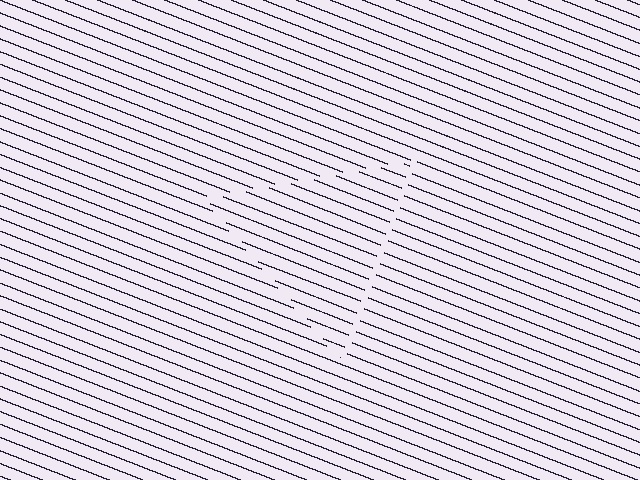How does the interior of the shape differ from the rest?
The interior of the shape contains the same grating, shifted by half a period — the contour is defined by the phase discontinuity where line-ends from the inner and outer gratings abut.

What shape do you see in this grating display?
An illusory triangle. The interior of the shape contains the same grating, shifted by half a period — the contour is defined by the phase discontinuity where line-ends from the inner and outer gratings abut.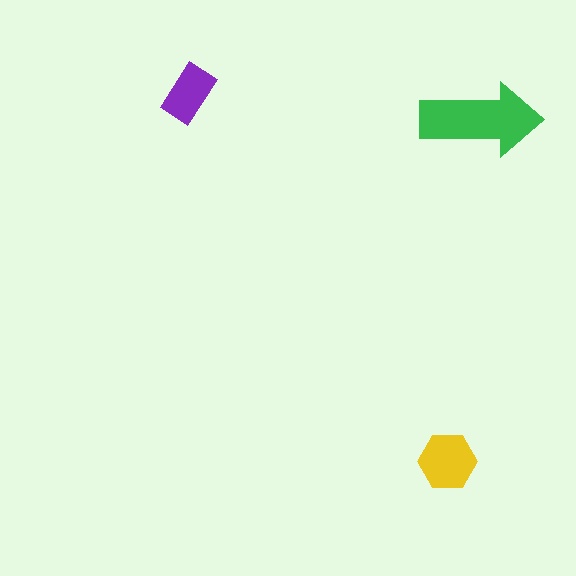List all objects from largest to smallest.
The green arrow, the yellow hexagon, the purple rectangle.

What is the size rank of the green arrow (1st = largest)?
1st.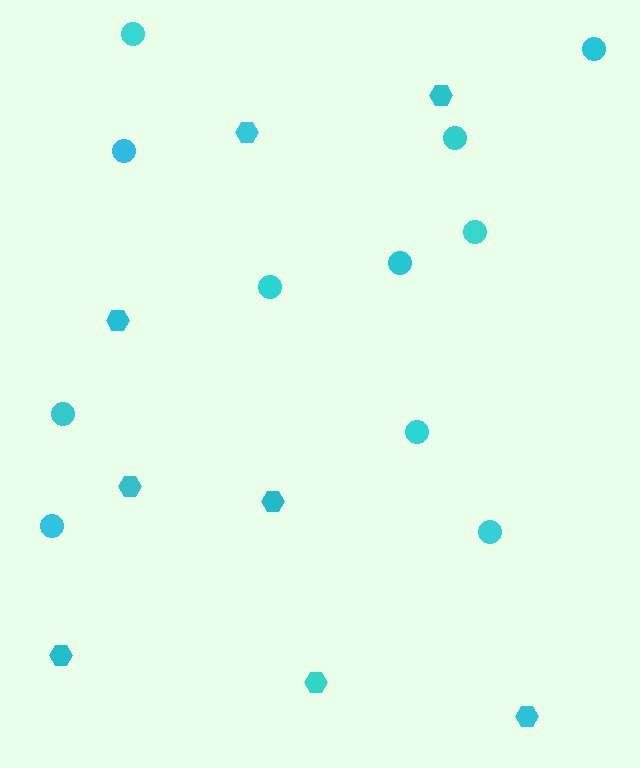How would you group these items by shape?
There are 2 groups: one group of circles (11) and one group of hexagons (8).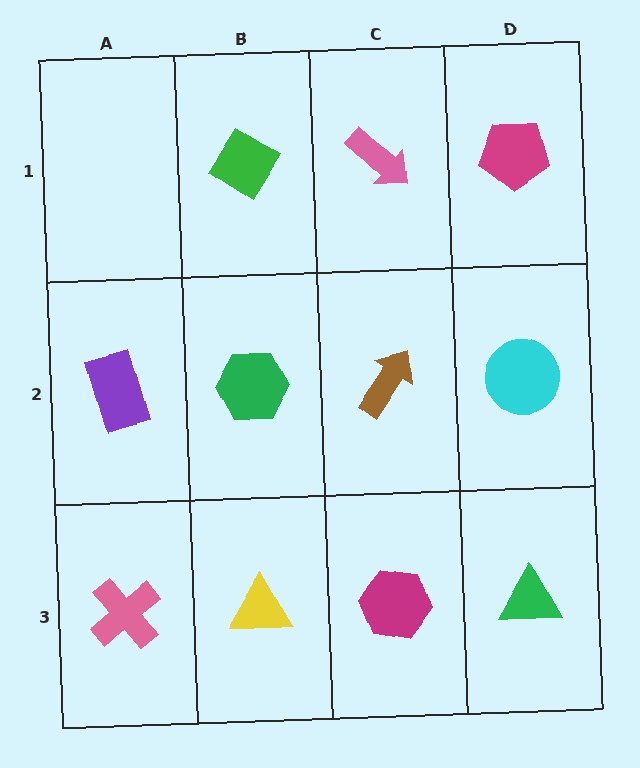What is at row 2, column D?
A cyan circle.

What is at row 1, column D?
A magenta pentagon.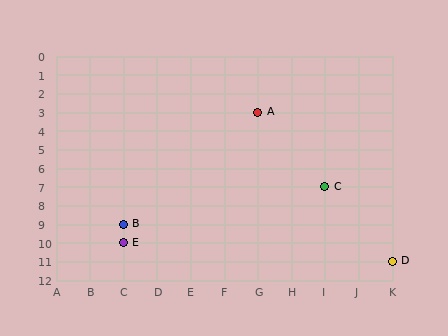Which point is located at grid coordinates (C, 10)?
Point E is at (C, 10).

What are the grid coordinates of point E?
Point E is at grid coordinates (C, 10).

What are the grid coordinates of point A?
Point A is at grid coordinates (G, 3).